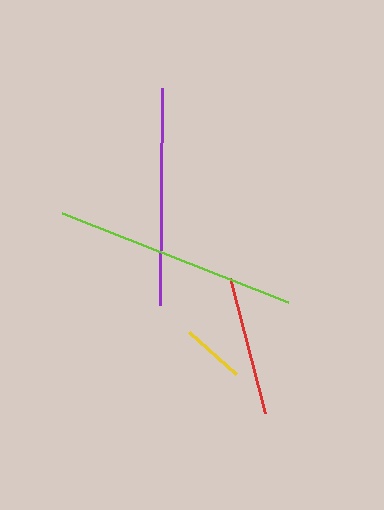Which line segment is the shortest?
The yellow line is the shortest at approximately 63 pixels.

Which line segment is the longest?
The lime line is the longest at approximately 243 pixels.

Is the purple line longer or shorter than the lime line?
The lime line is longer than the purple line.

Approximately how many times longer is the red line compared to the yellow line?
The red line is approximately 2.2 times the length of the yellow line.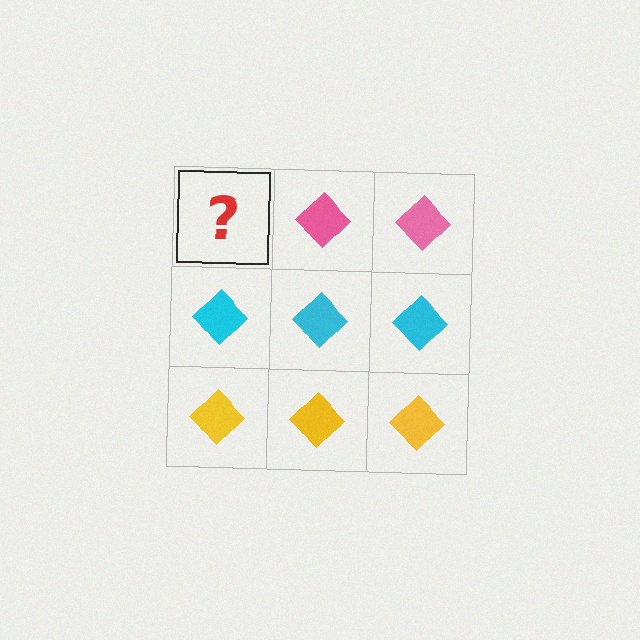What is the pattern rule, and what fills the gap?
The rule is that each row has a consistent color. The gap should be filled with a pink diamond.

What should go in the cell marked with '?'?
The missing cell should contain a pink diamond.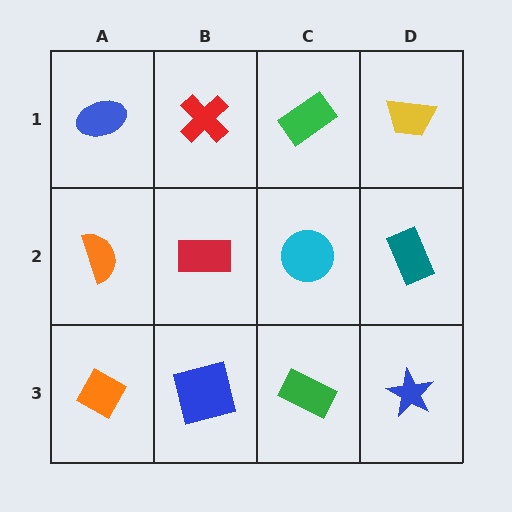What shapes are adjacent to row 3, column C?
A cyan circle (row 2, column C), a blue square (row 3, column B), a blue star (row 3, column D).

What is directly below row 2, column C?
A green rectangle.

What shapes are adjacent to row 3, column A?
An orange semicircle (row 2, column A), a blue square (row 3, column B).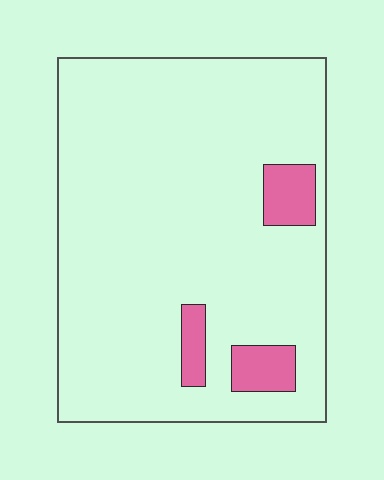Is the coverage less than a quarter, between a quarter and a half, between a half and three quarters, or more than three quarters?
Less than a quarter.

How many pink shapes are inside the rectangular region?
3.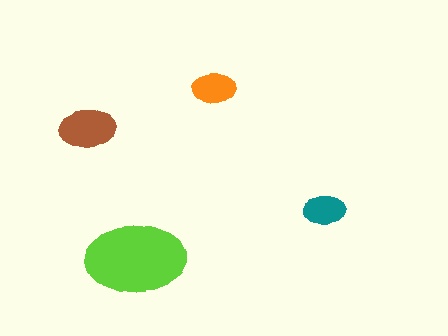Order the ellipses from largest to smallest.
the lime one, the brown one, the orange one, the teal one.